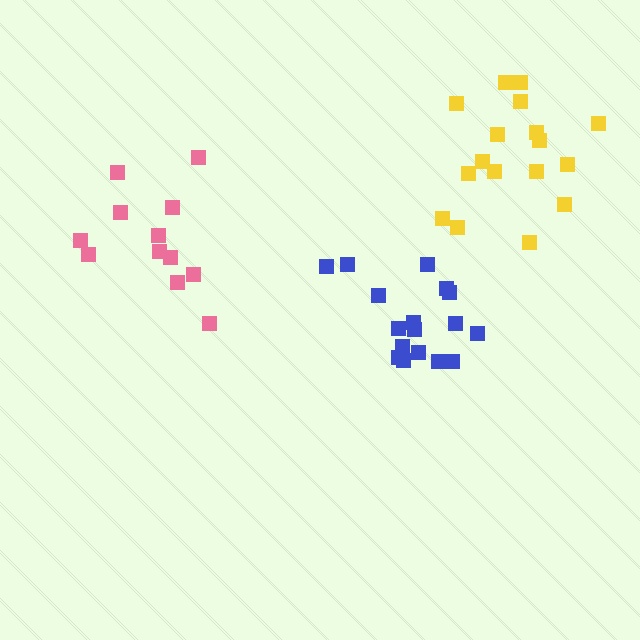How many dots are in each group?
Group 1: 17 dots, Group 2: 12 dots, Group 3: 17 dots (46 total).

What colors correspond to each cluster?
The clusters are colored: yellow, pink, blue.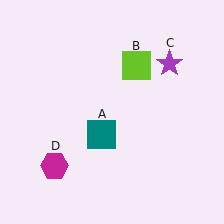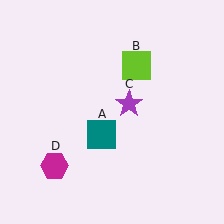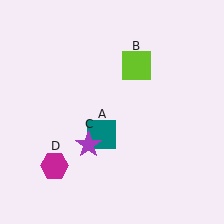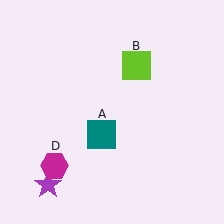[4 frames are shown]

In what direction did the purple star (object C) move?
The purple star (object C) moved down and to the left.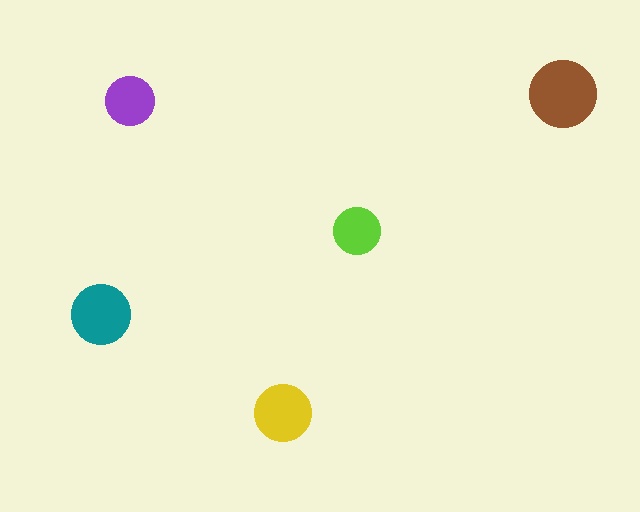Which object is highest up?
The brown circle is topmost.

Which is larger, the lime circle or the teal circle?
The teal one.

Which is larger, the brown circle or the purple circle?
The brown one.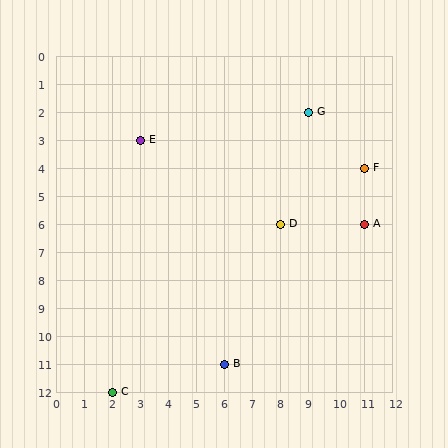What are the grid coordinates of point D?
Point D is at grid coordinates (8, 6).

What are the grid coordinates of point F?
Point F is at grid coordinates (11, 4).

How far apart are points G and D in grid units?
Points G and D are 1 column and 4 rows apart (about 4.1 grid units diagonally).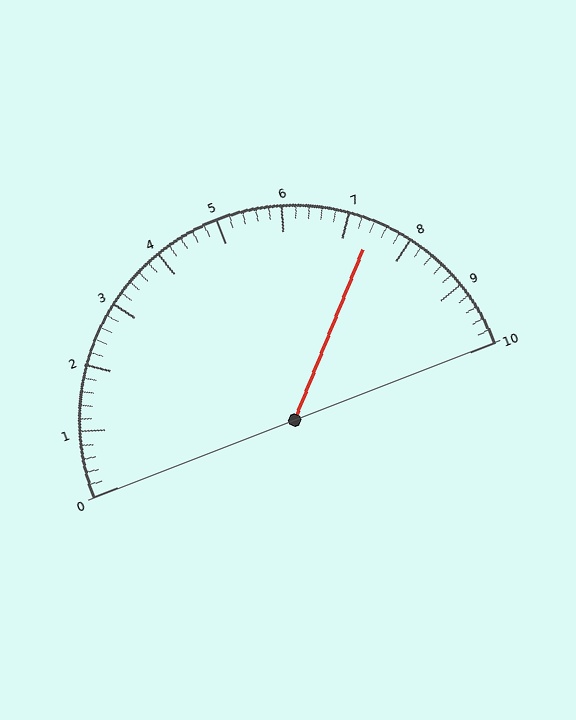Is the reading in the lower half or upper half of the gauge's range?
The reading is in the upper half of the range (0 to 10).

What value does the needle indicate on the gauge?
The needle indicates approximately 7.4.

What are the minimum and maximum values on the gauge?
The gauge ranges from 0 to 10.